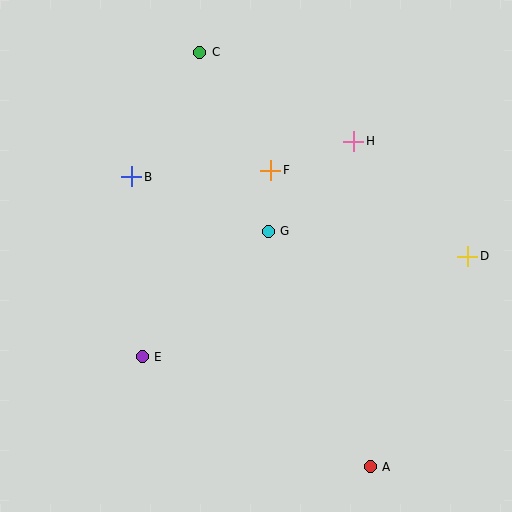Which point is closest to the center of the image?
Point G at (268, 231) is closest to the center.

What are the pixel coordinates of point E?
Point E is at (142, 357).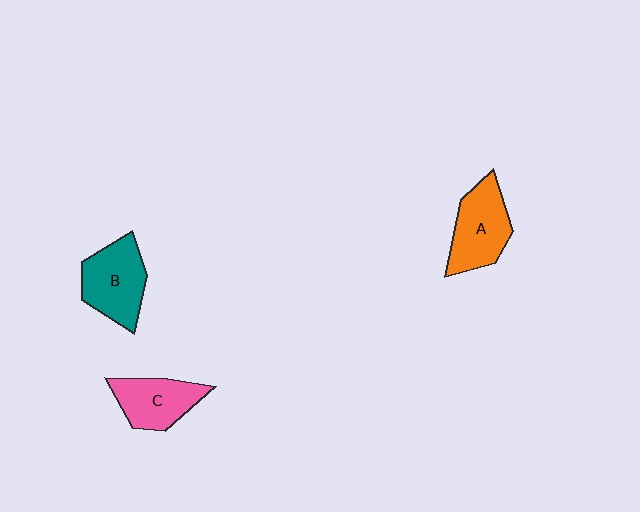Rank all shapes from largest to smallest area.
From largest to smallest: B (teal), A (orange), C (pink).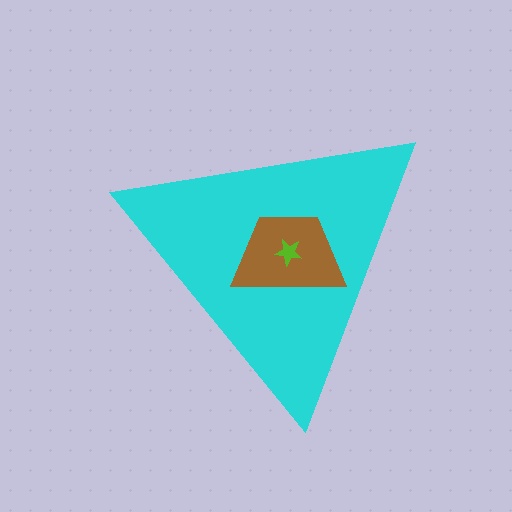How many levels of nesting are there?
3.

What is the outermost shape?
The cyan triangle.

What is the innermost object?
The lime star.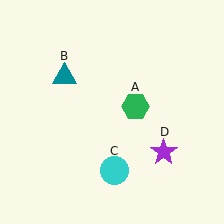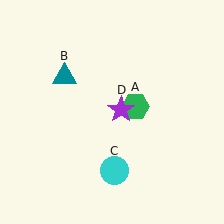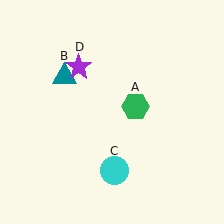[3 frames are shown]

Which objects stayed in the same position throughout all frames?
Green hexagon (object A) and teal triangle (object B) and cyan circle (object C) remained stationary.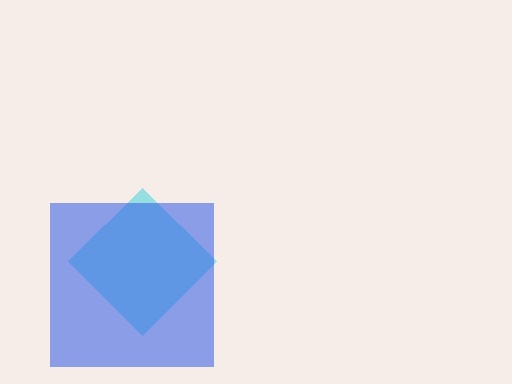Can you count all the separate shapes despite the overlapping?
Yes, there are 2 separate shapes.